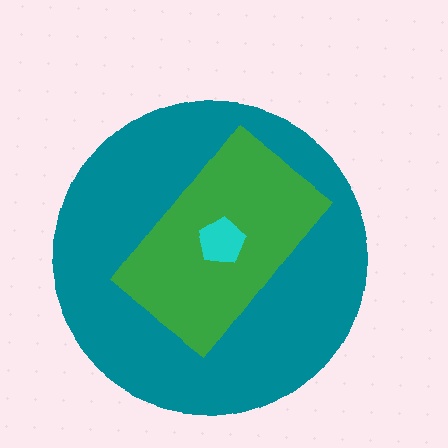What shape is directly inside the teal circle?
The green rectangle.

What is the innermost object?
The cyan pentagon.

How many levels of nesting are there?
3.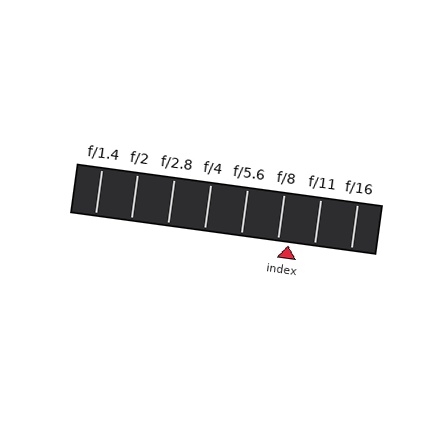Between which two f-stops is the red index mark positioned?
The index mark is between f/8 and f/11.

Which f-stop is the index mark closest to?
The index mark is closest to f/8.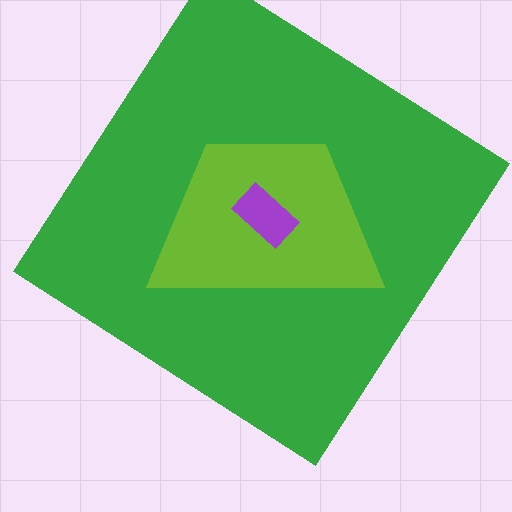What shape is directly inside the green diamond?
The lime trapezoid.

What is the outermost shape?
The green diamond.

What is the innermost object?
The purple rectangle.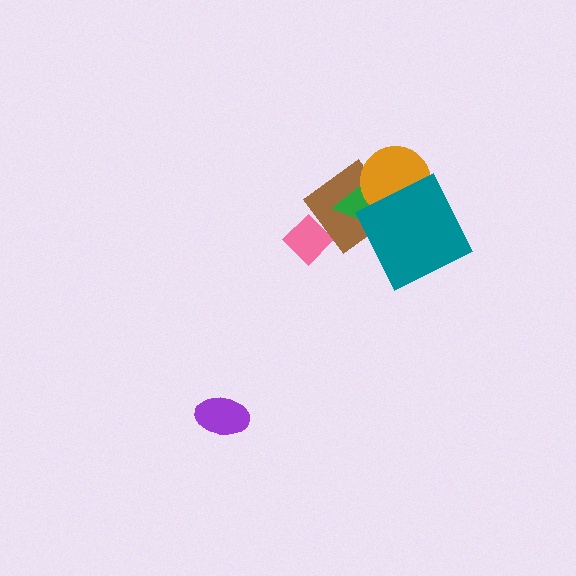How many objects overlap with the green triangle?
3 objects overlap with the green triangle.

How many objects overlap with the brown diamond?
4 objects overlap with the brown diamond.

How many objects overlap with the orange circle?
3 objects overlap with the orange circle.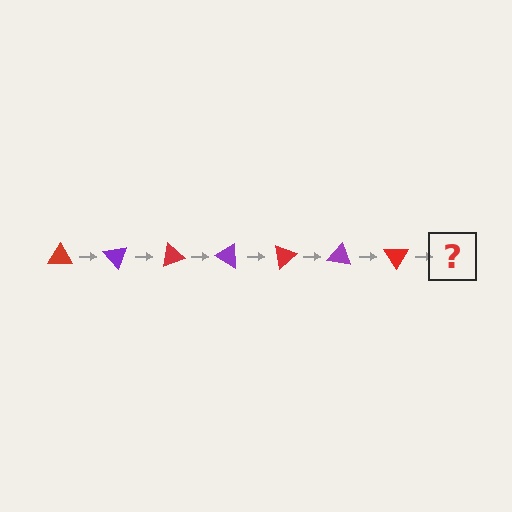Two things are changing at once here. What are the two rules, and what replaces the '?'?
The two rules are that it rotates 50 degrees each step and the color cycles through red and purple. The '?' should be a purple triangle, rotated 350 degrees from the start.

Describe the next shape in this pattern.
It should be a purple triangle, rotated 350 degrees from the start.